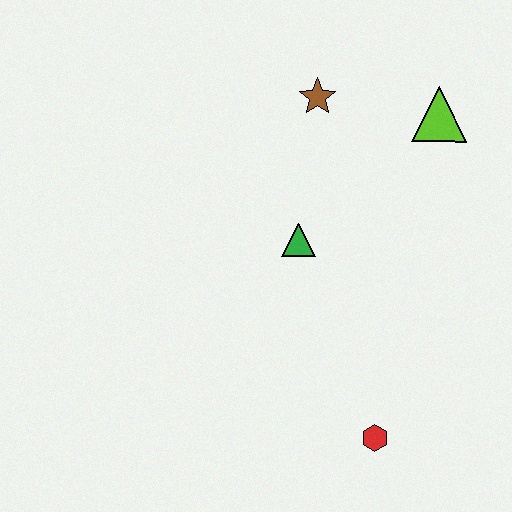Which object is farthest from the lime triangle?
The red hexagon is farthest from the lime triangle.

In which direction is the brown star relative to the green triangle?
The brown star is above the green triangle.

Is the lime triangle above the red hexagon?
Yes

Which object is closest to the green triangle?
The brown star is closest to the green triangle.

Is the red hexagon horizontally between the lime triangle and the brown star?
Yes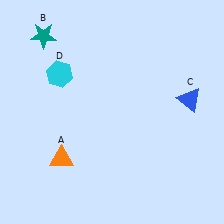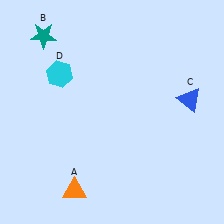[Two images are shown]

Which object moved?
The orange triangle (A) moved down.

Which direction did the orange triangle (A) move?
The orange triangle (A) moved down.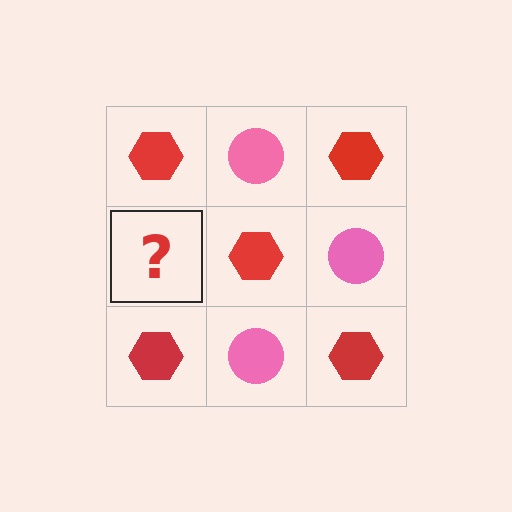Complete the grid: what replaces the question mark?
The question mark should be replaced with a pink circle.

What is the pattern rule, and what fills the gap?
The rule is that it alternates red hexagon and pink circle in a checkerboard pattern. The gap should be filled with a pink circle.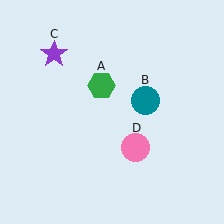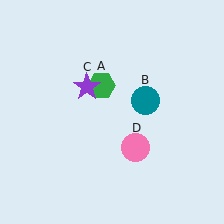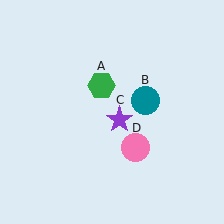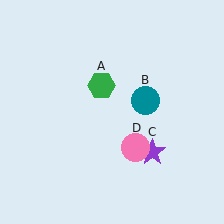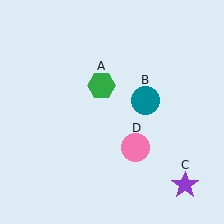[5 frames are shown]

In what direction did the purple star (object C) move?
The purple star (object C) moved down and to the right.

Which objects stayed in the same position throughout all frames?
Green hexagon (object A) and teal circle (object B) and pink circle (object D) remained stationary.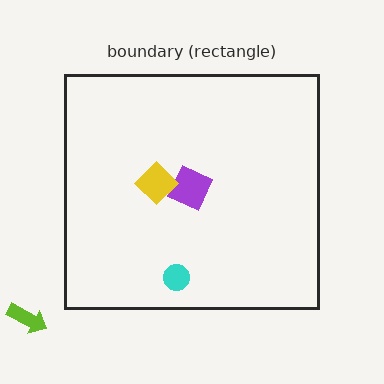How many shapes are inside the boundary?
3 inside, 1 outside.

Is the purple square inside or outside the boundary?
Inside.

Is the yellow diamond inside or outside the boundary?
Inside.